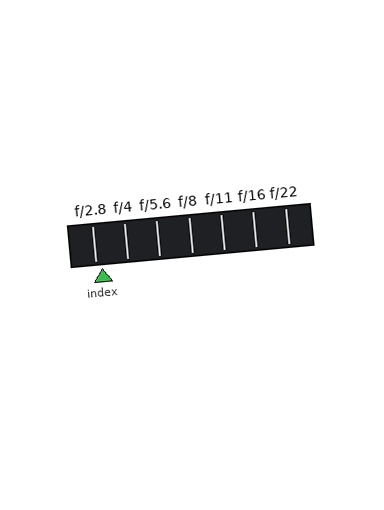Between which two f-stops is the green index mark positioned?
The index mark is between f/2.8 and f/4.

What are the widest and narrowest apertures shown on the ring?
The widest aperture shown is f/2.8 and the narrowest is f/22.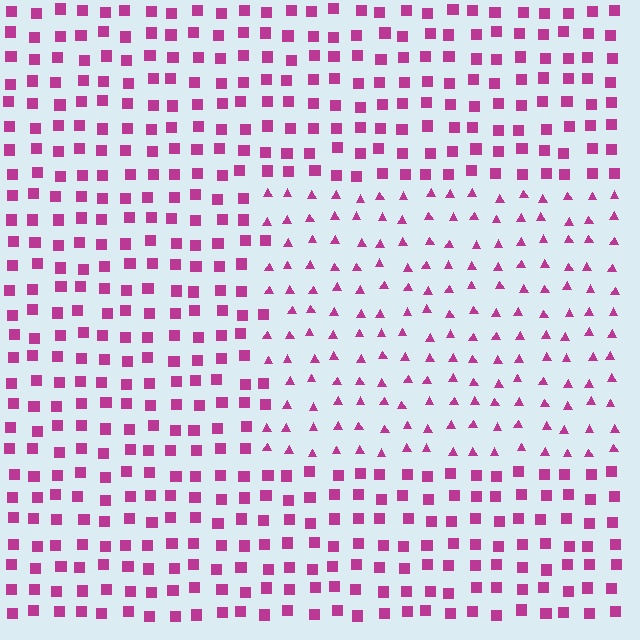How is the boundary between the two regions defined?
The boundary is defined by a change in element shape: triangles inside vs. squares outside. All elements share the same color and spacing.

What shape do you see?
I see a rectangle.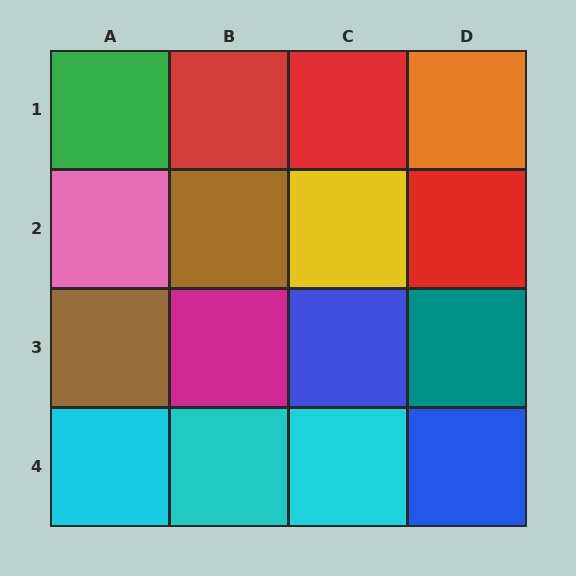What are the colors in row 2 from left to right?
Pink, brown, yellow, red.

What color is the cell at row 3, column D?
Teal.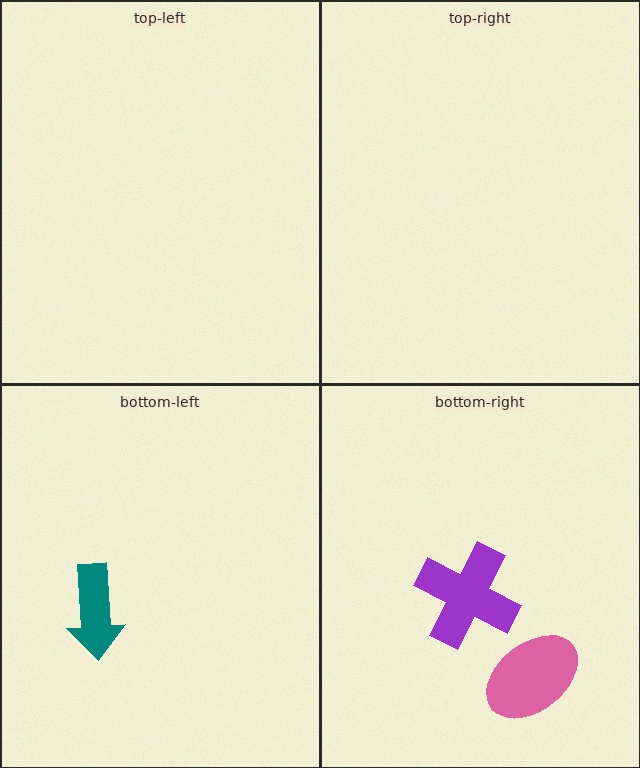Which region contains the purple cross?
The bottom-right region.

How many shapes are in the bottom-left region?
1.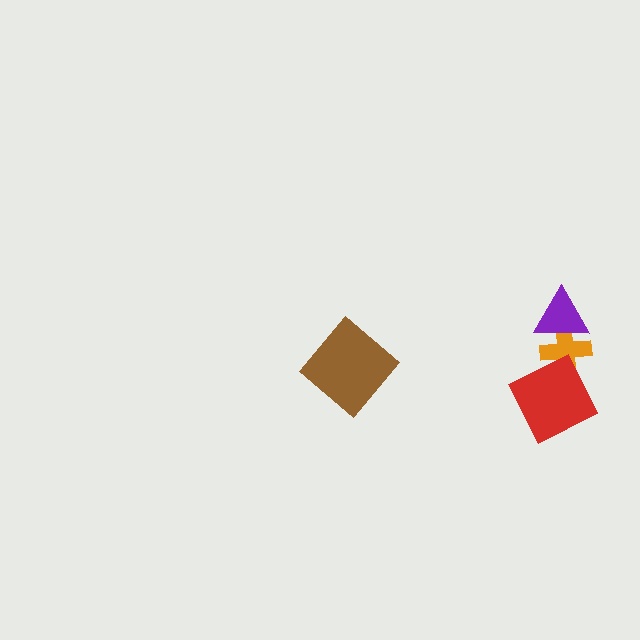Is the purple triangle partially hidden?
No, no other shape covers it.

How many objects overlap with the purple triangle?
1 object overlaps with the purple triangle.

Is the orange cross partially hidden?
Yes, it is partially covered by another shape.